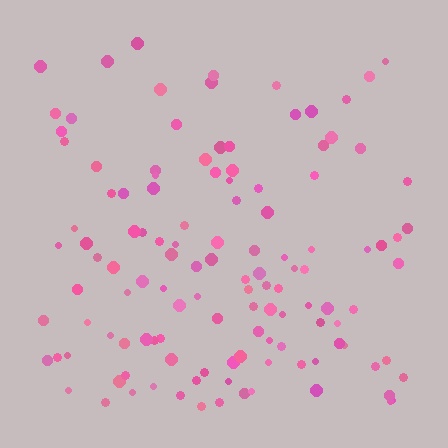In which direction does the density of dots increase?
From top to bottom, with the bottom side densest.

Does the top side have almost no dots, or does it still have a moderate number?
Still a moderate number, just noticeably fewer than the bottom.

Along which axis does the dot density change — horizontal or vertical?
Vertical.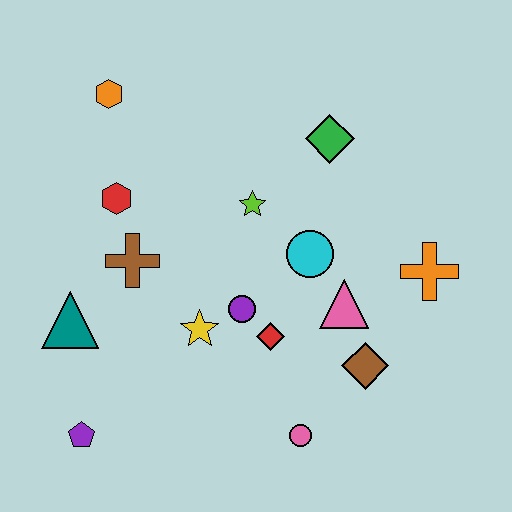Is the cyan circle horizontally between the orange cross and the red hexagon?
Yes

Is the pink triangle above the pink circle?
Yes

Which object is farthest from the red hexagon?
The orange cross is farthest from the red hexagon.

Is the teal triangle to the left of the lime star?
Yes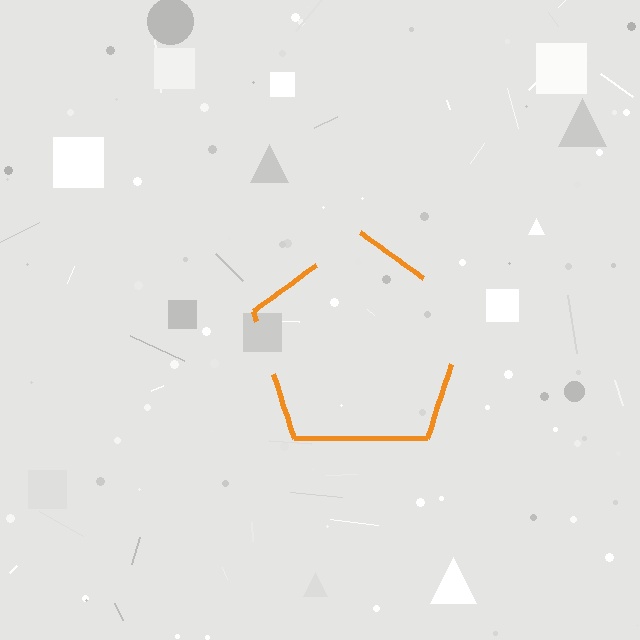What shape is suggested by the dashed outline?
The dashed outline suggests a pentagon.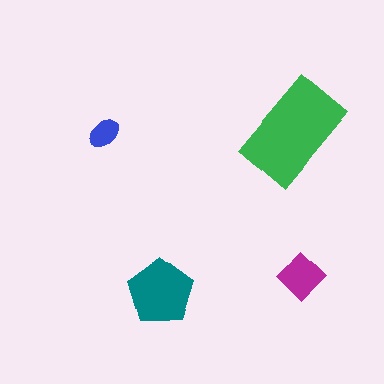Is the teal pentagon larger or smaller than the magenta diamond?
Larger.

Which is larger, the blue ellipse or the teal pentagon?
The teal pentagon.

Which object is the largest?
The green rectangle.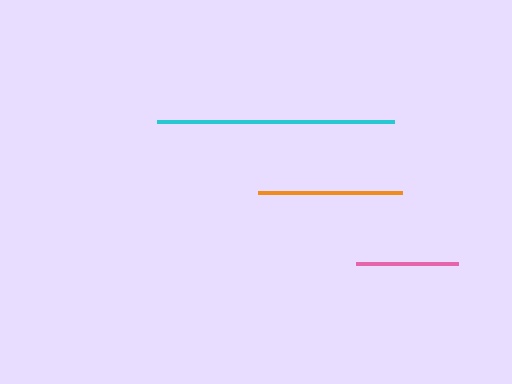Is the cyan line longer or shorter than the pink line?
The cyan line is longer than the pink line.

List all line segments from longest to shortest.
From longest to shortest: cyan, orange, pink.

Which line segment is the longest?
The cyan line is the longest at approximately 237 pixels.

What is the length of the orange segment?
The orange segment is approximately 144 pixels long.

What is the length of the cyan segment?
The cyan segment is approximately 237 pixels long.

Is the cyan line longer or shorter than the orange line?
The cyan line is longer than the orange line.